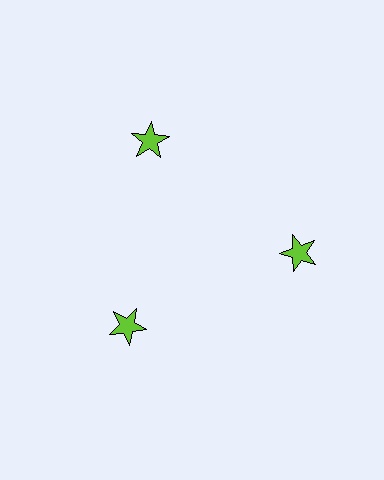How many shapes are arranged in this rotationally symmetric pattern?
There are 3 shapes, arranged in 3 groups of 1.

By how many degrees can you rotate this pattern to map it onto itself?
The pattern maps onto itself every 120 degrees of rotation.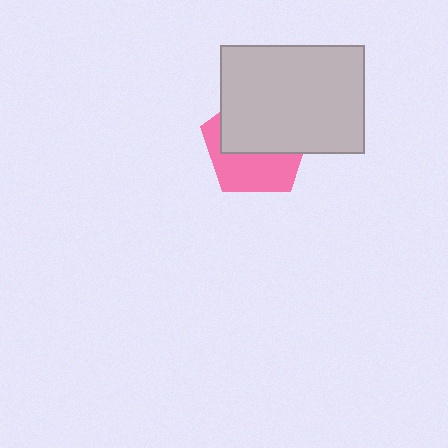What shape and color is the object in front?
The object in front is a light gray rectangle.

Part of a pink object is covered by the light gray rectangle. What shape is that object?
It is a pentagon.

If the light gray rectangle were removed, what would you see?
You would see the complete pink pentagon.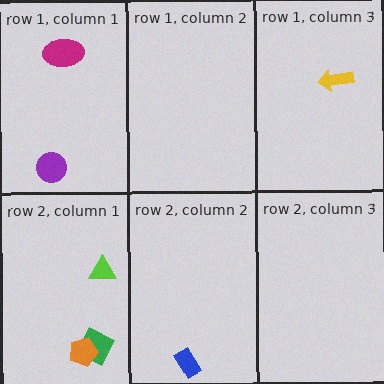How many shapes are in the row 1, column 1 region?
2.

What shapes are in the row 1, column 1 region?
The magenta ellipse, the purple circle.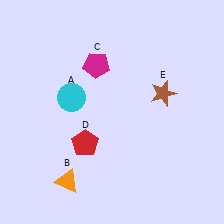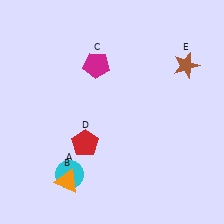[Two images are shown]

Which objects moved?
The objects that moved are: the cyan circle (A), the brown star (E).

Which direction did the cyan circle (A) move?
The cyan circle (A) moved down.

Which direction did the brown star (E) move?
The brown star (E) moved up.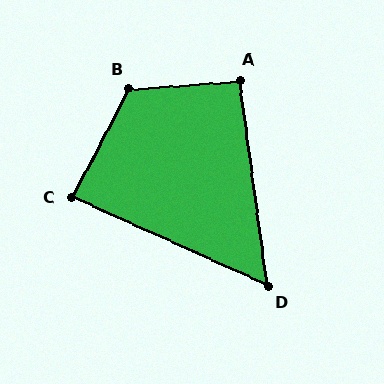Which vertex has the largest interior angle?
B, at approximately 122 degrees.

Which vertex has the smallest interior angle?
D, at approximately 58 degrees.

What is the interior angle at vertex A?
Approximately 94 degrees (approximately right).